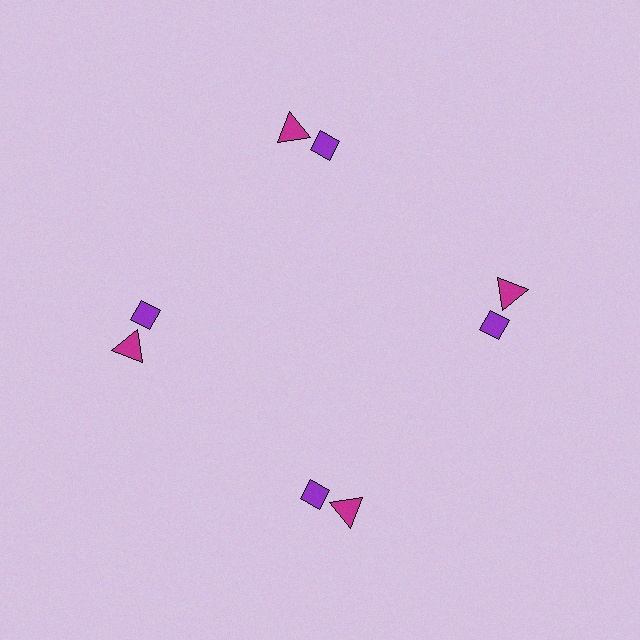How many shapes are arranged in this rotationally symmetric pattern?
There are 8 shapes, arranged in 4 groups of 2.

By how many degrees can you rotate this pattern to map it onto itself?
The pattern maps onto itself every 90 degrees of rotation.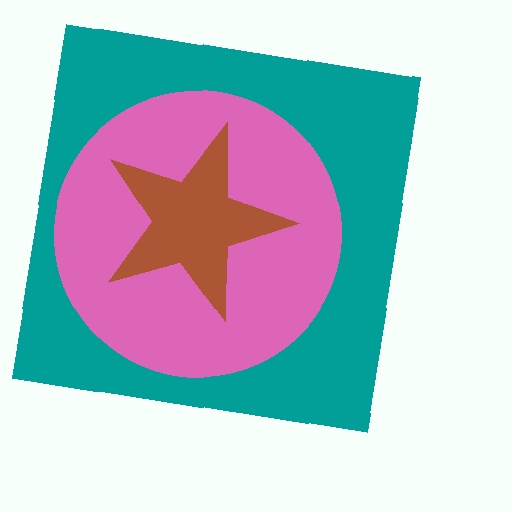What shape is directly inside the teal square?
The pink circle.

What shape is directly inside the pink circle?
The brown star.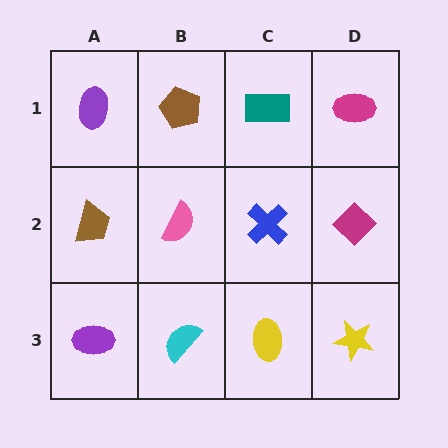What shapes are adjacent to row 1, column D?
A magenta diamond (row 2, column D), a teal rectangle (row 1, column C).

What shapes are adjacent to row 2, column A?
A purple ellipse (row 1, column A), a purple ellipse (row 3, column A), a pink semicircle (row 2, column B).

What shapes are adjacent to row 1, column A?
A brown trapezoid (row 2, column A), a brown pentagon (row 1, column B).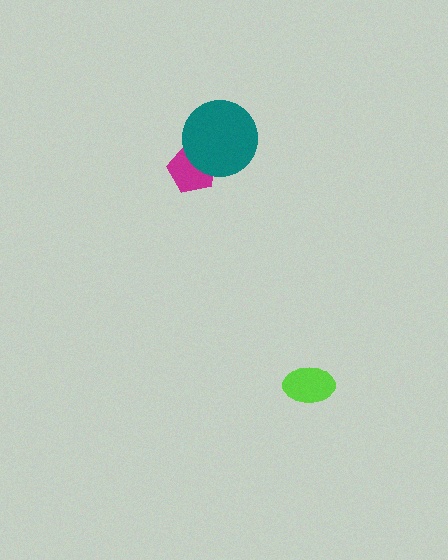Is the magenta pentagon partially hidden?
Yes, it is partially covered by another shape.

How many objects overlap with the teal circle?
1 object overlaps with the teal circle.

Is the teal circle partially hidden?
No, no other shape covers it.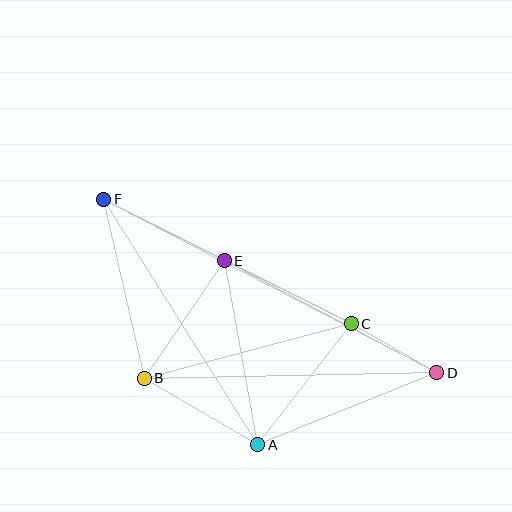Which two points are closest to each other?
Points C and D are closest to each other.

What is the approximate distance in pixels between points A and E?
The distance between A and E is approximately 187 pixels.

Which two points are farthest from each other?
Points D and F are farthest from each other.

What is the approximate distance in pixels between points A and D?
The distance between A and D is approximately 193 pixels.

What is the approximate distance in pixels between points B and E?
The distance between B and E is approximately 142 pixels.